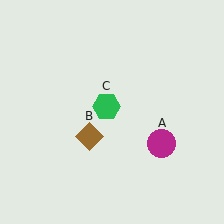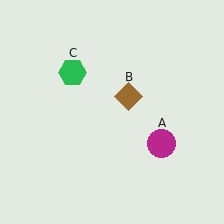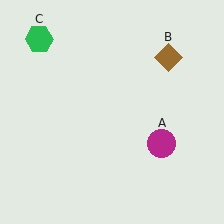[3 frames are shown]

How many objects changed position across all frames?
2 objects changed position: brown diamond (object B), green hexagon (object C).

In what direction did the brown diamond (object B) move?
The brown diamond (object B) moved up and to the right.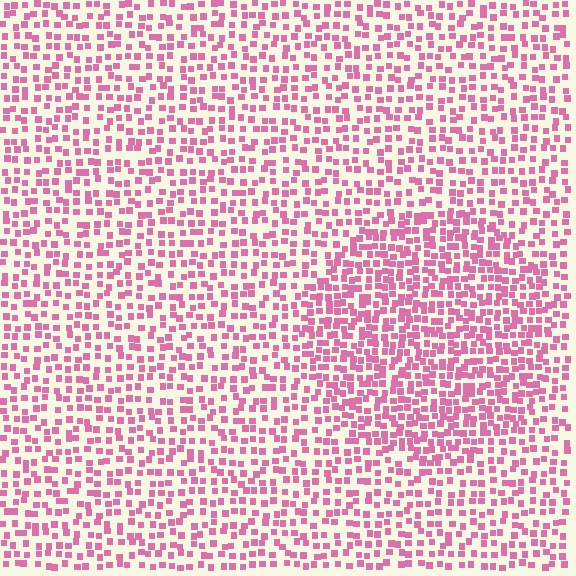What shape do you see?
I see a circle.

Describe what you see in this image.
The image contains small pink elements arranged at two different densities. A circle-shaped region is visible where the elements are more densely packed than the surrounding area.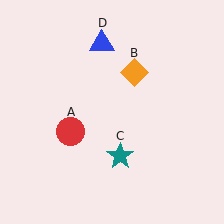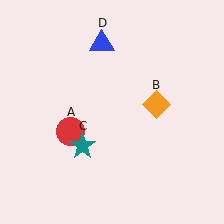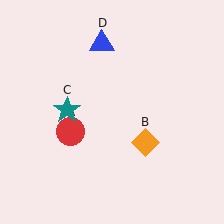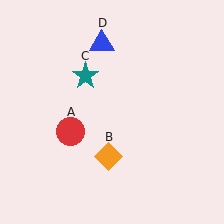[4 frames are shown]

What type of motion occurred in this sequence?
The orange diamond (object B), teal star (object C) rotated clockwise around the center of the scene.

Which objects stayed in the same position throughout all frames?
Red circle (object A) and blue triangle (object D) remained stationary.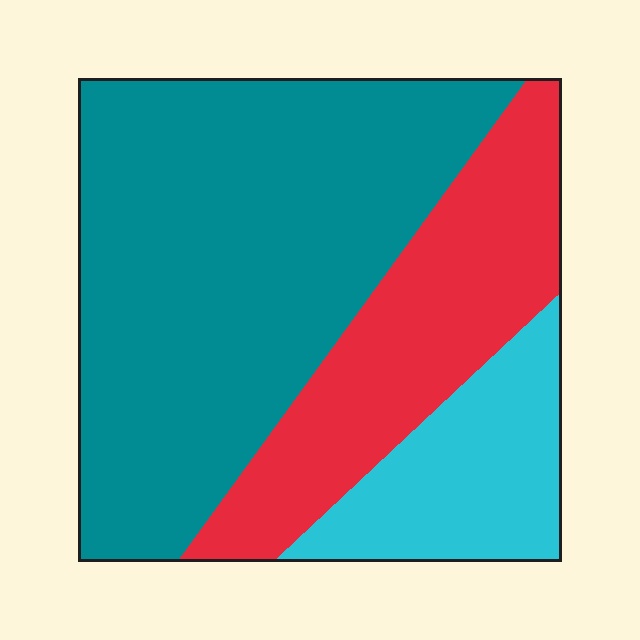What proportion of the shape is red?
Red covers around 25% of the shape.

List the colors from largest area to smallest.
From largest to smallest: teal, red, cyan.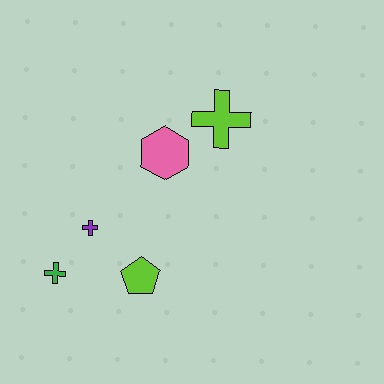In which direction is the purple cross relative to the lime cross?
The purple cross is to the left of the lime cross.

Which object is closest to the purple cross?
The green cross is closest to the purple cross.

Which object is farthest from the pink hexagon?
The green cross is farthest from the pink hexagon.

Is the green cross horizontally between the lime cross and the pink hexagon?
No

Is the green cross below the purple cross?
Yes